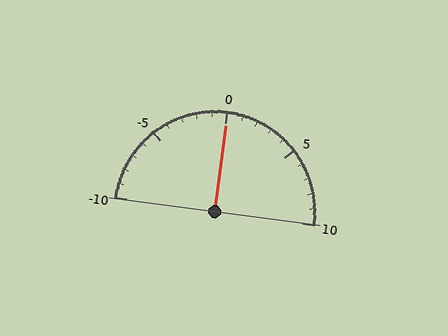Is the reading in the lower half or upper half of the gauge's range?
The reading is in the upper half of the range (-10 to 10).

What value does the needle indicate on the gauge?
The needle indicates approximately 0.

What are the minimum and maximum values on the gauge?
The gauge ranges from -10 to 10.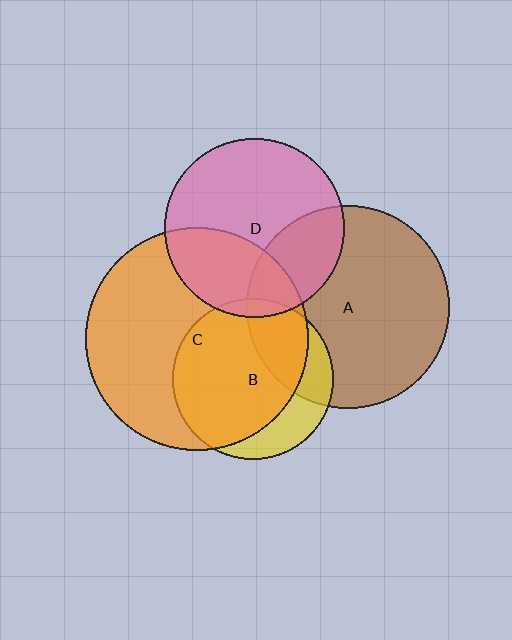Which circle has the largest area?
Circle C (orange).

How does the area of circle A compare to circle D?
Approximately 1.3 times.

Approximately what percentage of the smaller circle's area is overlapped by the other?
Approximately 75%.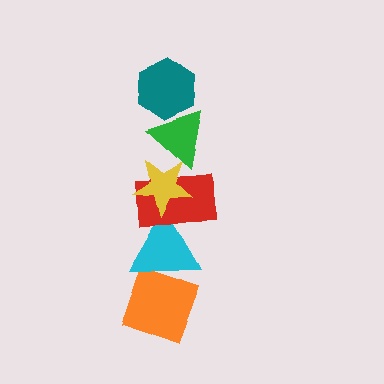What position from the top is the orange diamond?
The orange diamond is 6th from the top.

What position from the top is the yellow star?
The yellow star is 3rd from the top.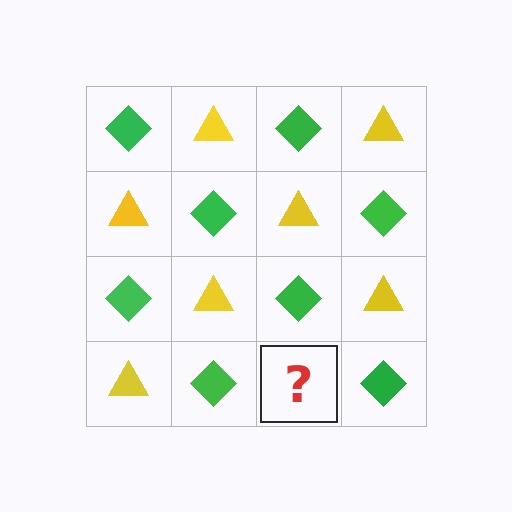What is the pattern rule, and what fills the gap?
The rule is that it alternates green diamond and yellow triangle in a checkerboard pattern. The gap should be filled with a yellow triangle.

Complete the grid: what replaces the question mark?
The question mark should be replaced with a yellow triangle.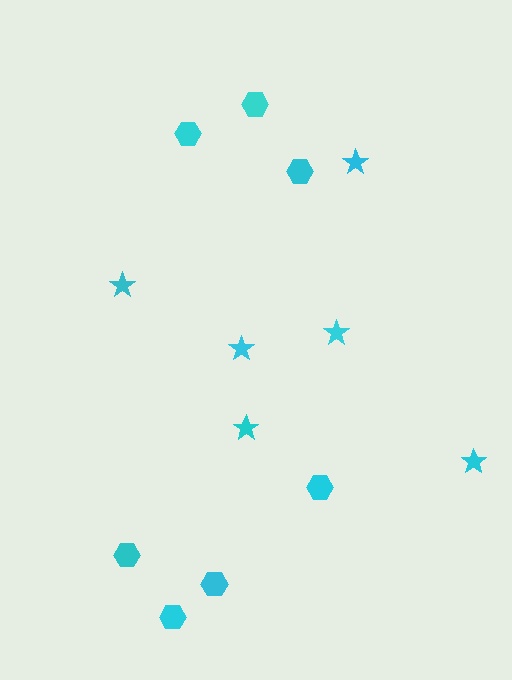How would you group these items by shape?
There are 2 groups: one group of hexagons (7) and one group of stars (6).